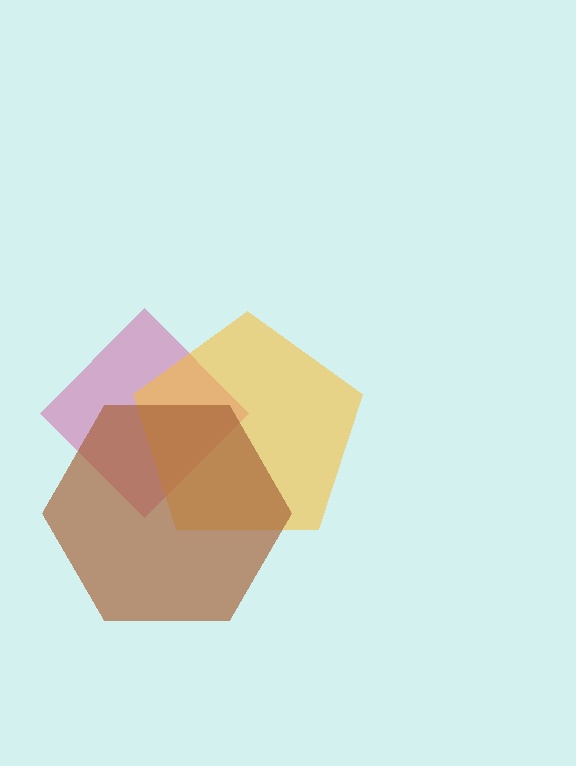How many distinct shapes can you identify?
There are 3 distinct shapes: a magenta diamond, a yellow pentagon, a brown hexagon.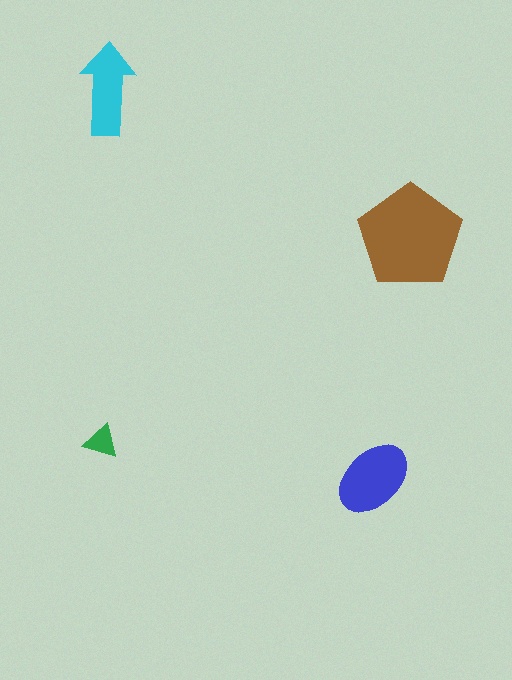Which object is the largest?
The brown pentagon.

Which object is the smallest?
The green triangle.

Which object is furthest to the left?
The green triangle is leftmost.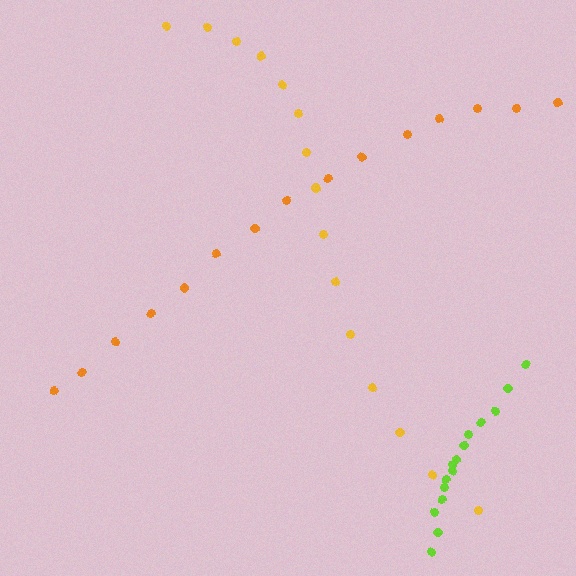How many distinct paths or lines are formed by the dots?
There are 3 distinct paths.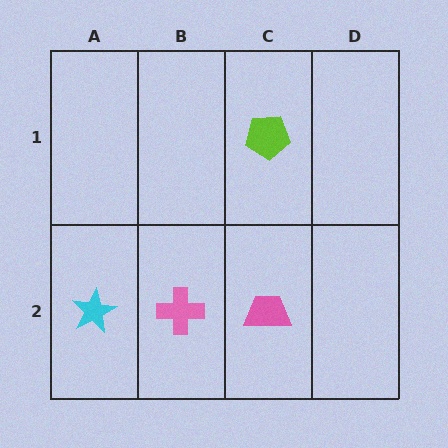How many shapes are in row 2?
3 shapes.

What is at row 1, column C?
A lime pentagon.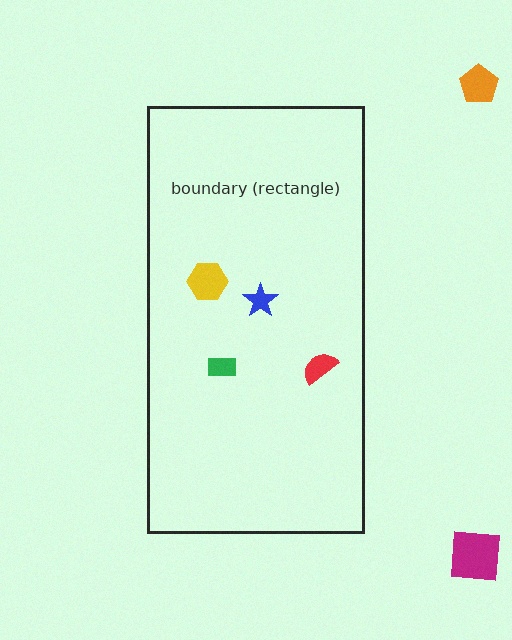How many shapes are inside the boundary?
4 inside, 2 outside.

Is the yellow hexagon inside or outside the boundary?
Inside.